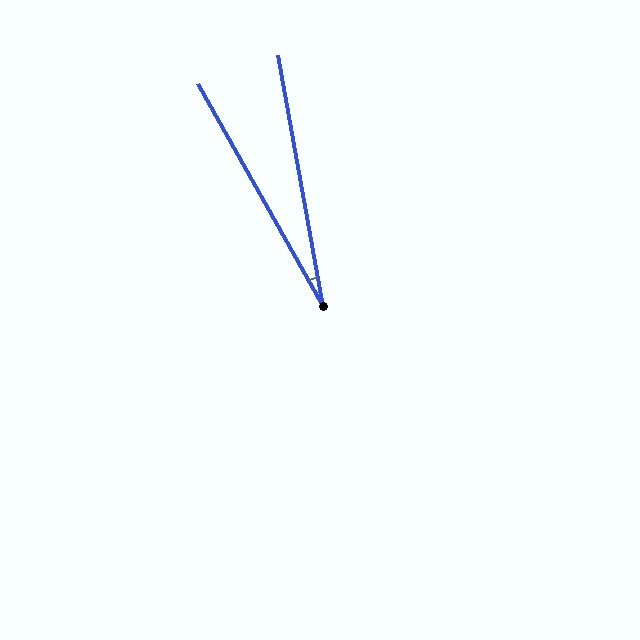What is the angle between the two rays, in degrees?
Approximately 19 degrees.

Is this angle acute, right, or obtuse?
It is acute.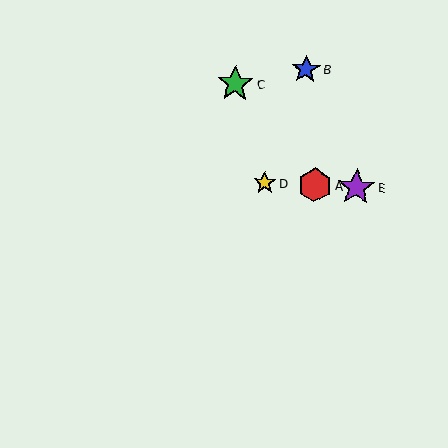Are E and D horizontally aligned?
Yes, both are at y≈187.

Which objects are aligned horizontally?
Objects A, D, E are aligned horizontally.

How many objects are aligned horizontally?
3 objects (A, D, E) are aligned horizontally.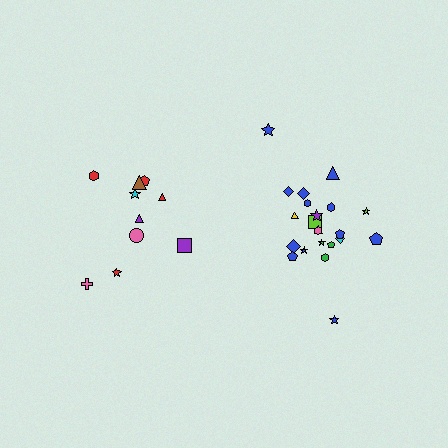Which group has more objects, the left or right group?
The right group.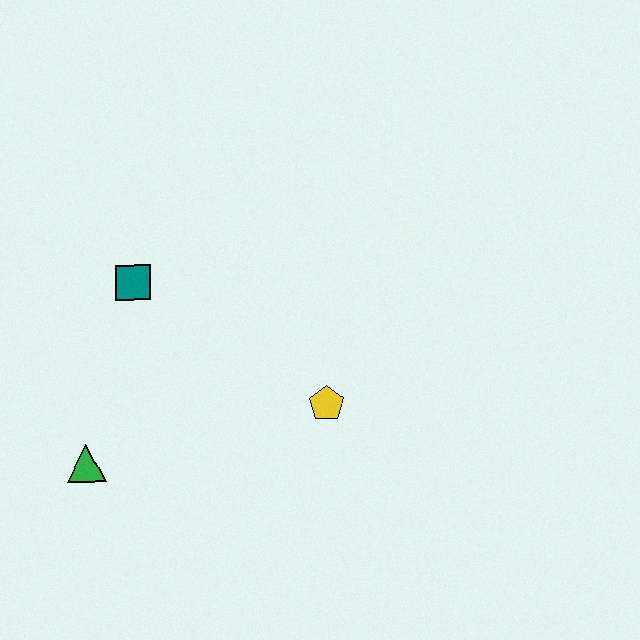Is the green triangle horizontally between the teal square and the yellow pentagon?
No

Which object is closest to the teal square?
The green triangle is closest to the teal square.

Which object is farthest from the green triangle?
The yellow pentagon is farthest from the green triangle.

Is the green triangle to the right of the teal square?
No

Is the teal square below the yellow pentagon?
No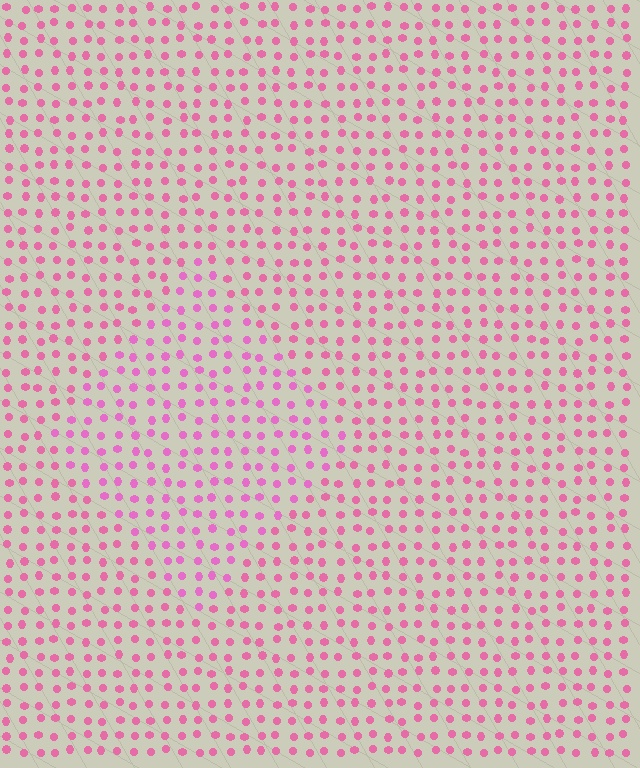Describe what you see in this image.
The image is filled with small pink elements in a uniform arrangement. A diamond-shaped region is visible where the elements are tinted to a slightly different hue, forming a subtle color boundary.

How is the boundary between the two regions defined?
The boundary is defined purely by a slight shift in hue (about 16 degrees). Spacing, size, and orientation are identical on both sides.